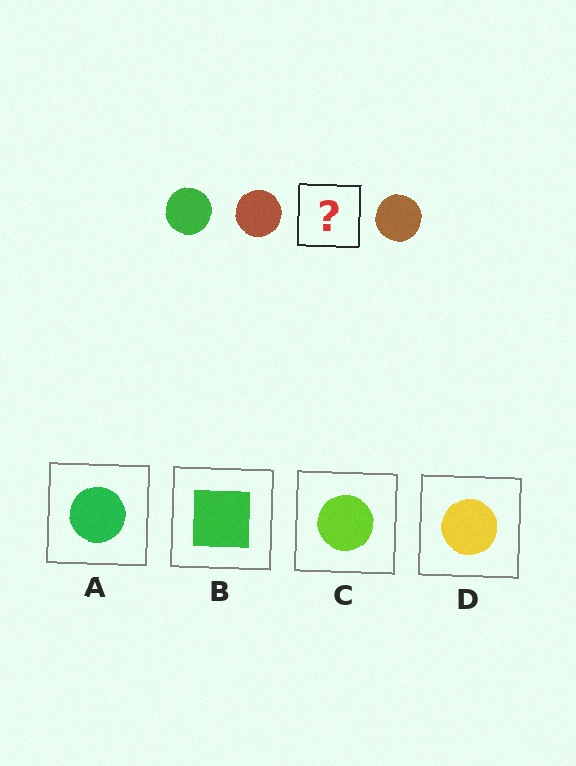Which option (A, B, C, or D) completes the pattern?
A.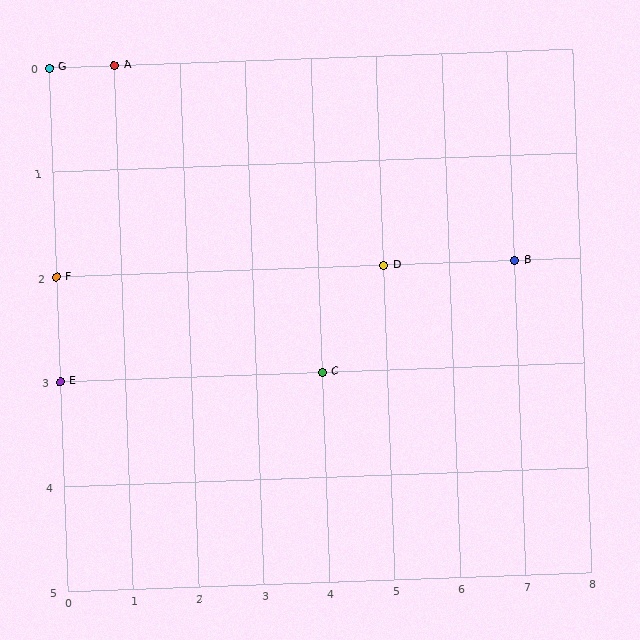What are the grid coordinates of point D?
Point D is at grid coordinates (5, 2).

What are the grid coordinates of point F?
Point F is at grid coordinates (0, 2).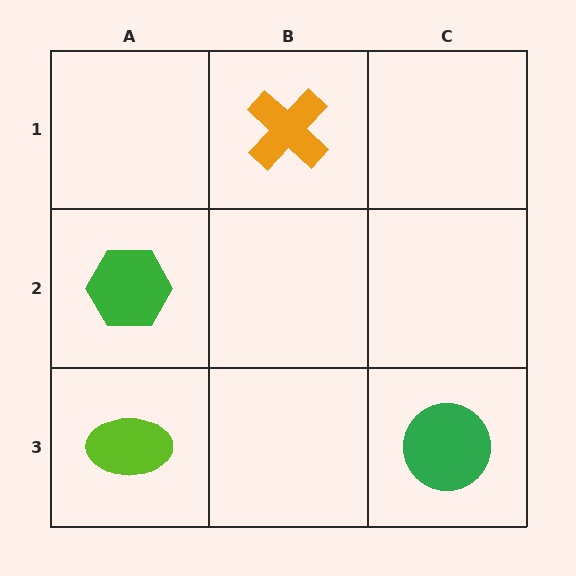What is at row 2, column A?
A green hexagon.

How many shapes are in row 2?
1 shape.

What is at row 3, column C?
A green circle.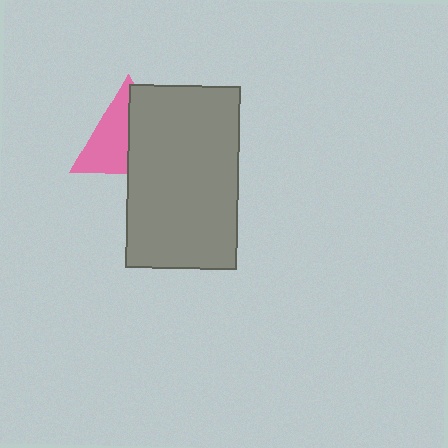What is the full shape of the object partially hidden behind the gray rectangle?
The partially hidden object is a pink triangle.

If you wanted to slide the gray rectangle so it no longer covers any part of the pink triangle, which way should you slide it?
Slide it right — that is the most direct way to separate the two shapes.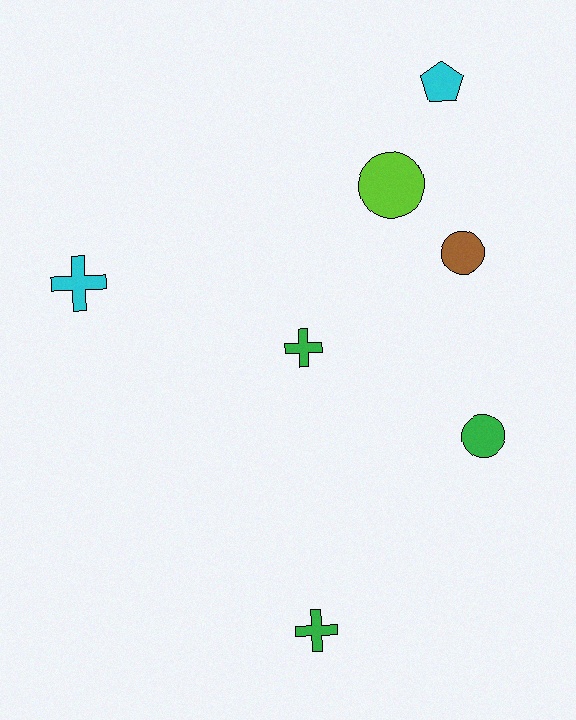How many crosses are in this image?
There are 3 crosses.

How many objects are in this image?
There are 7 objects.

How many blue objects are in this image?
There are no blue objects.